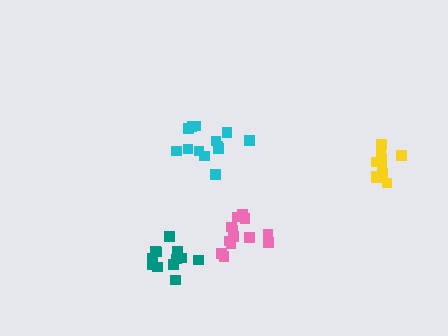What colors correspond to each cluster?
The clusters are colored: cyan, yellow, pink, teal.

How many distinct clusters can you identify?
There are 4 distinct clusters.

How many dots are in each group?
Group 1: 13 dots, Group 2: 10 dots, Group 3: 14 dots, Group 4: 12 dots (49 total).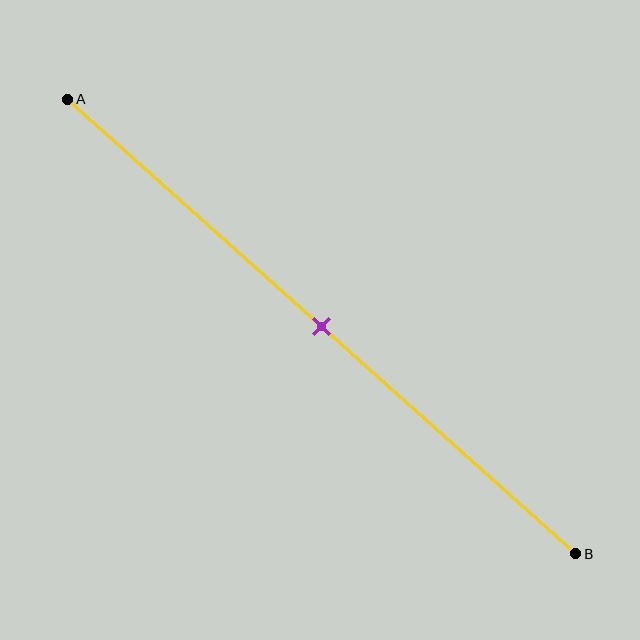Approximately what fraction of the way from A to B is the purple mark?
The purple mark is approximately 50% of the way from A to B.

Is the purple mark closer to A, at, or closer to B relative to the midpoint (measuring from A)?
The purple mark is approximately at the midpoint of segment AB.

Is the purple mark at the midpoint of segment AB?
Yes, the mark is approximately at the midpoint.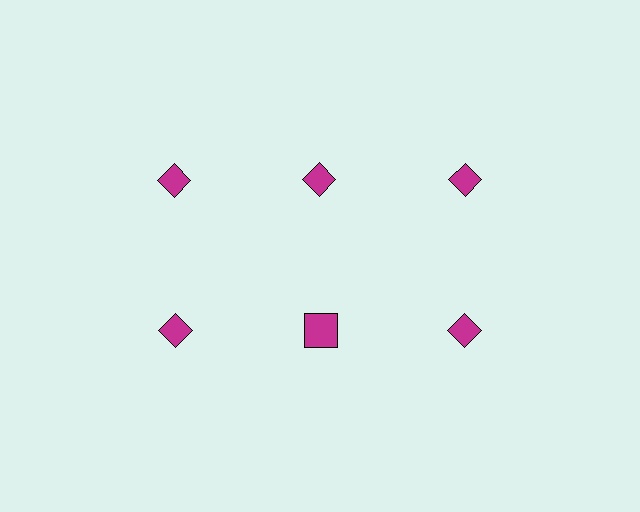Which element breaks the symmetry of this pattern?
The magenta square in the second row, second from left column breaks the symmetry. All other shapes are magenta diamonds.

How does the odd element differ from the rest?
It has a different shape: square instead of diamond.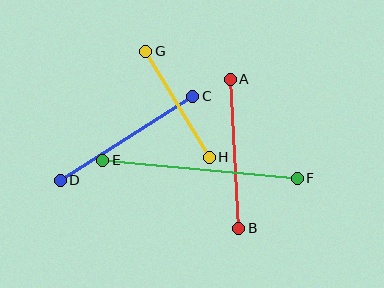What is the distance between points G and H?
The distance is approximately 124 pixels.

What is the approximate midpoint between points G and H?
The midpoint is at approximately (178, 104) pixels.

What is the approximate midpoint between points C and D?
The midpoint is at approximately (127, 138) pixels.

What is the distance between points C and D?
The distance is approximately 157 pixels.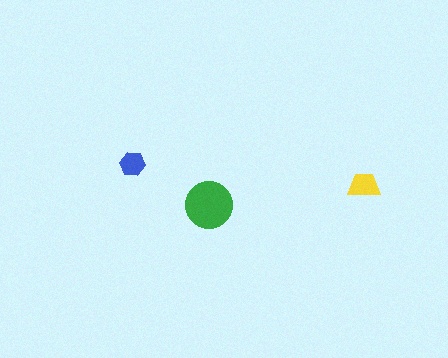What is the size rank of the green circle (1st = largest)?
1st.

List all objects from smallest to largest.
The blue hexagon, the yellow trapezoid, the green circle.